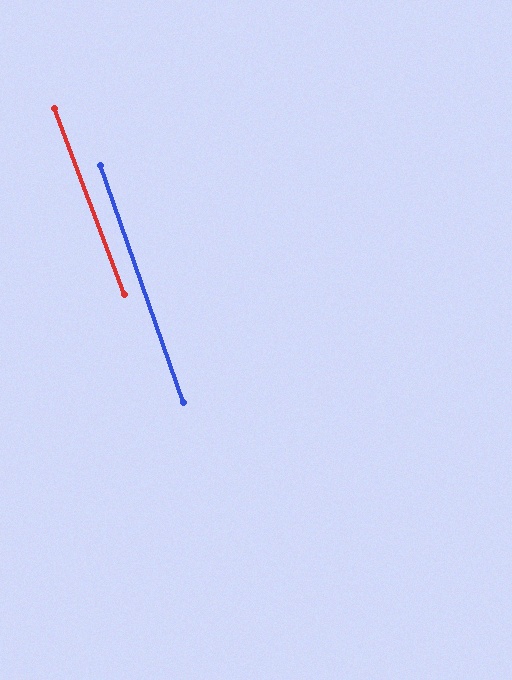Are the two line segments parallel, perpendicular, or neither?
Parallel — their directions differ by only 1.3°.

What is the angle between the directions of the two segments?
Approximately 1 degree.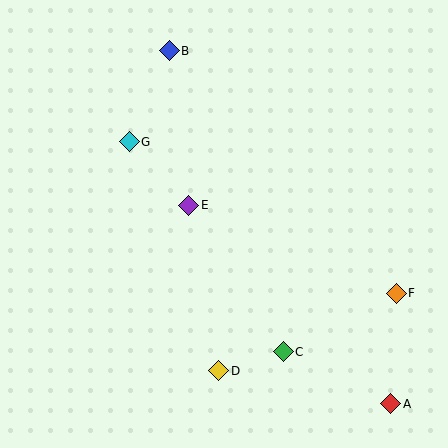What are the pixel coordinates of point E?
Point E is at (189, 205).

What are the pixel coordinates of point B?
Point B is at (169, 51).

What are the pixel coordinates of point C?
Point C is at (283, 352).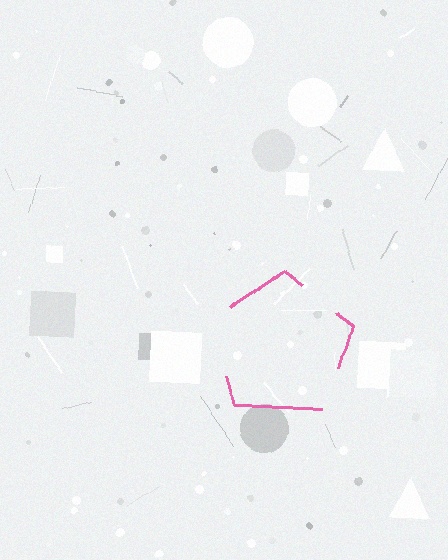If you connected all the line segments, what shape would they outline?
They would outline a pentagon.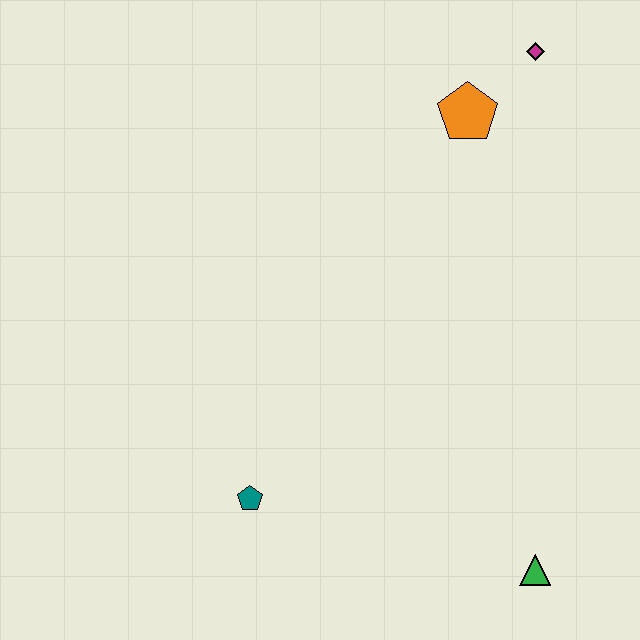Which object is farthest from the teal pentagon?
The magenta diamond is farthest from the teal pentagon.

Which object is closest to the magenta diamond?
The orange pentagon is closest to the magenta diamond.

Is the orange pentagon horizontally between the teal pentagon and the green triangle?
Yes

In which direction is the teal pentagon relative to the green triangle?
The teal pentagon is to the left of the green triangle.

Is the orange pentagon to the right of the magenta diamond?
No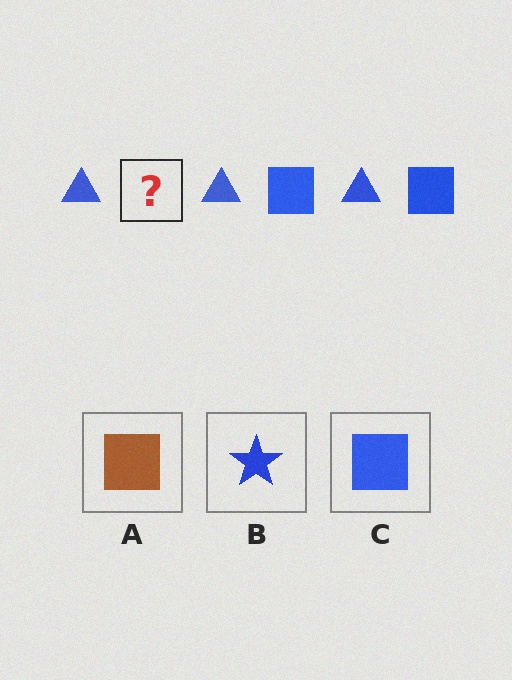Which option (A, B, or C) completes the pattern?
C.